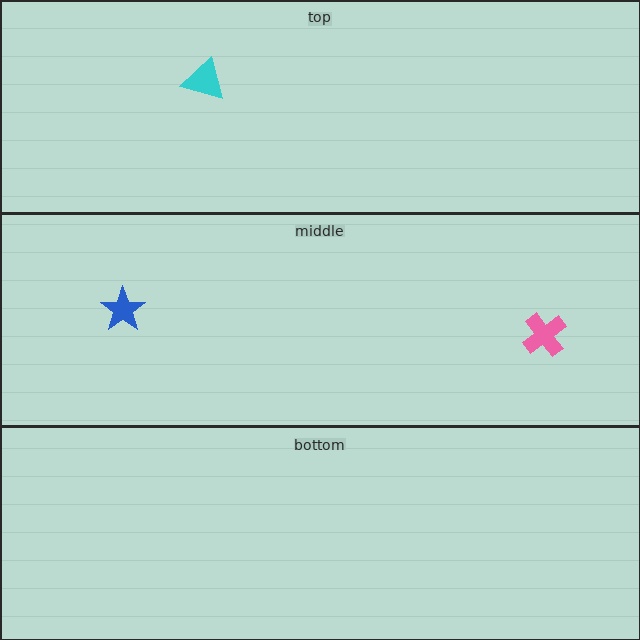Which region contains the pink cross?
The middle region.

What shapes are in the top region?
The cyan triangle.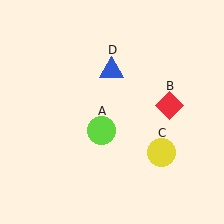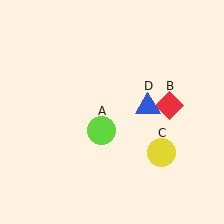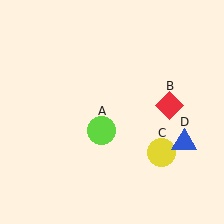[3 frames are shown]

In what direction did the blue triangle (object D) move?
The blue triangle (object D) moved down and to the right.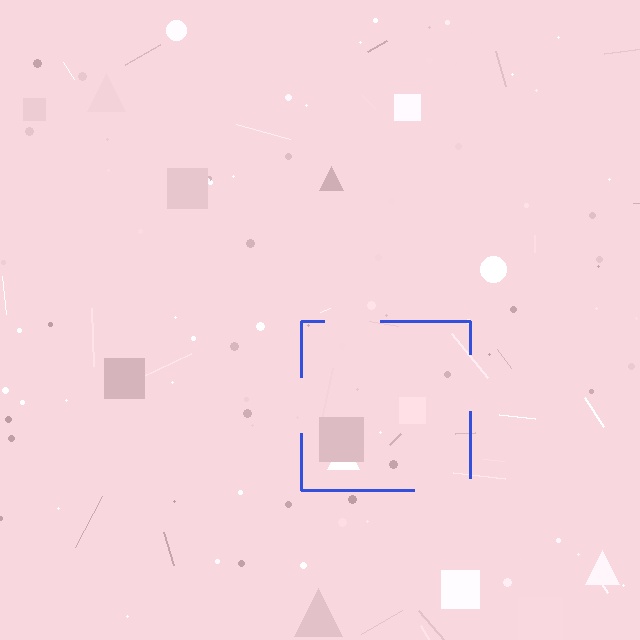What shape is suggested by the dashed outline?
The dashed outline suggests a square.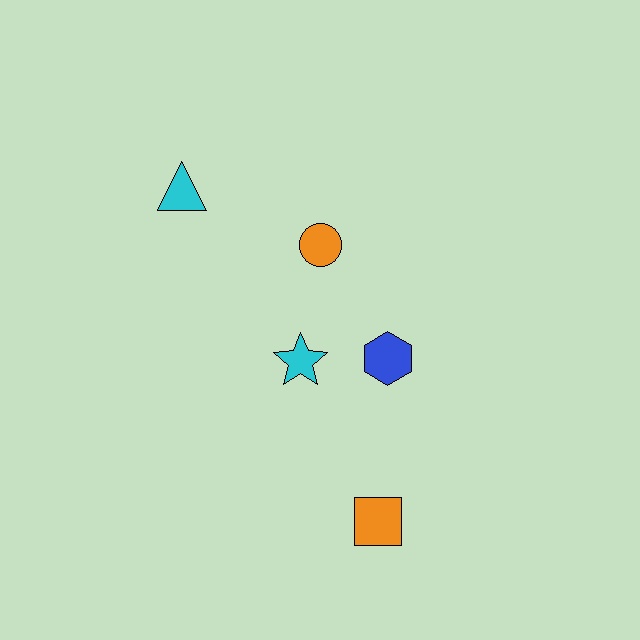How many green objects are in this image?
There are no green objects.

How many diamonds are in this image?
There are no diamonds.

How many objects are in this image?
There are 5 objects.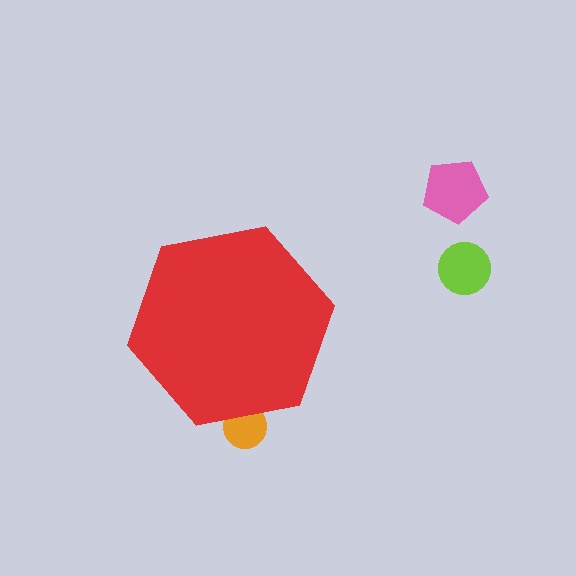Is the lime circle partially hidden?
No, the lime circle is fully visible.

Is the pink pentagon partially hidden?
No, the pink pentagon is fully visible.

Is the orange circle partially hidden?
Yes, the orange circle is partially hidden behind the red hexagon.